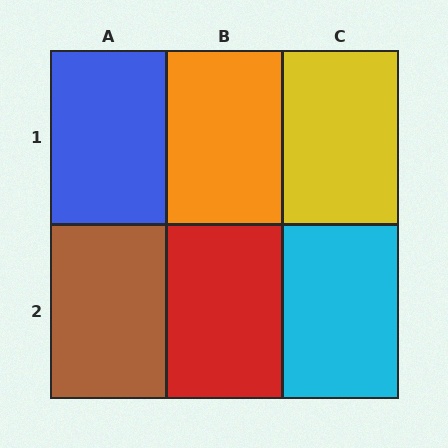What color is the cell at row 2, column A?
Brown.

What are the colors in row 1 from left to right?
Blue, orange, yellow.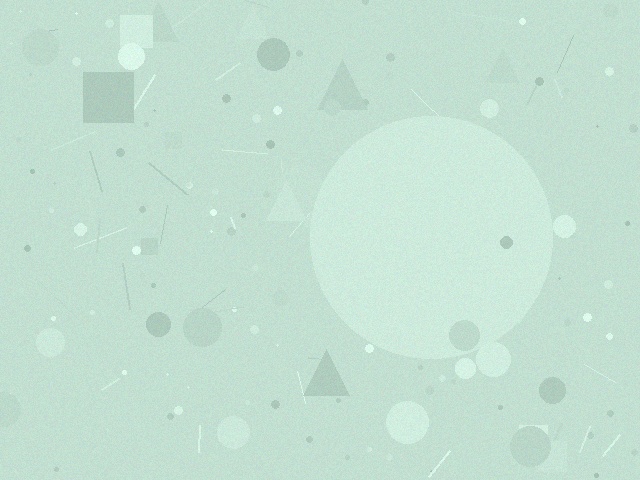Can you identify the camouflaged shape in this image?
The camouflaged shape is a circle.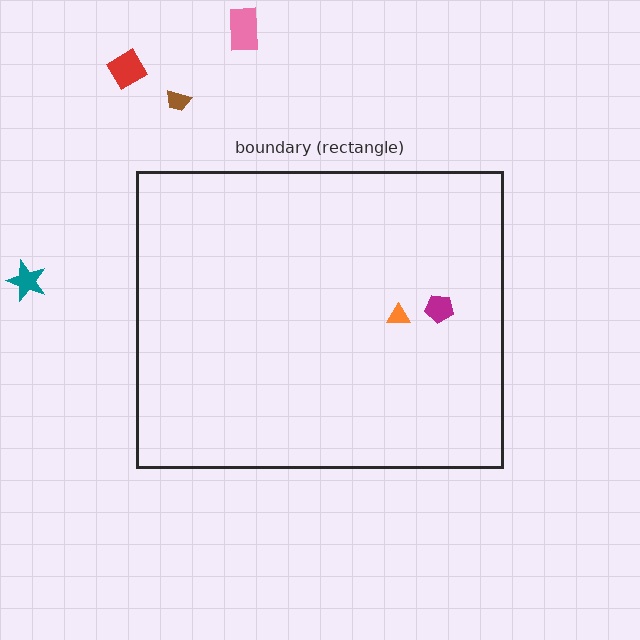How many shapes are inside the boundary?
2 inside, 4 outside.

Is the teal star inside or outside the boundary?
Outside.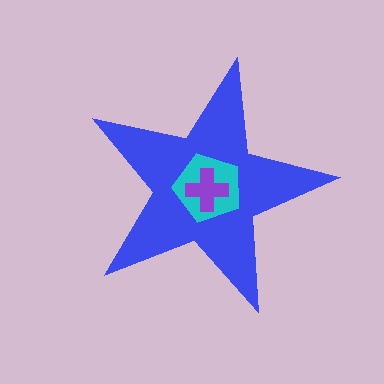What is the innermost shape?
The purple cross.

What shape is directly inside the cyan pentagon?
The purple cross.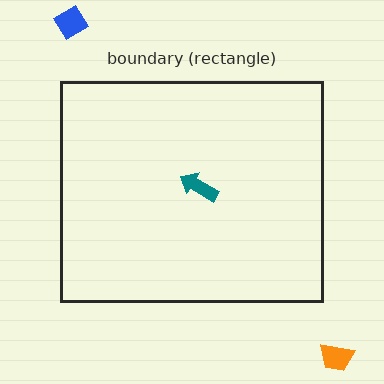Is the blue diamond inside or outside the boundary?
Outside.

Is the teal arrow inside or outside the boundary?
Inside.